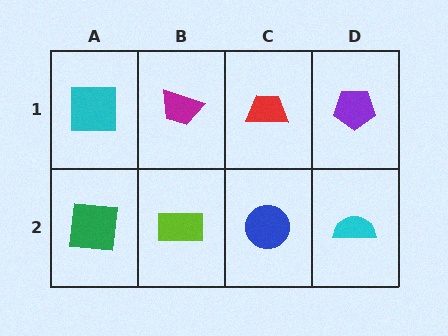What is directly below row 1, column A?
A green square.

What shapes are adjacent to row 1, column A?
A green square (row 2, column A), a magenta trapezoid (row 1, column B).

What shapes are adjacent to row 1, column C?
A blue circle (row 2, column C), a magenta trapezoid (row 1, column B), a purple pentagon (row 1, column D).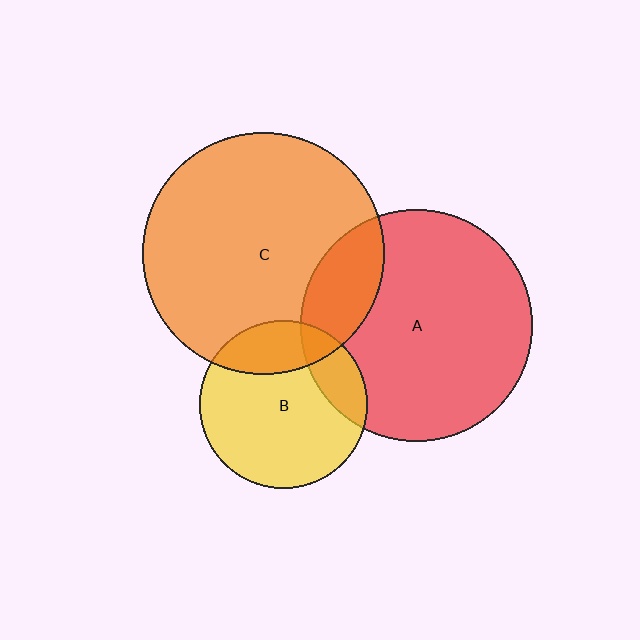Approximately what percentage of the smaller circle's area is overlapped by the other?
Approximately 20%.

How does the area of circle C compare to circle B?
Approximately 2.1 times.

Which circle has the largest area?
Circle C (orange).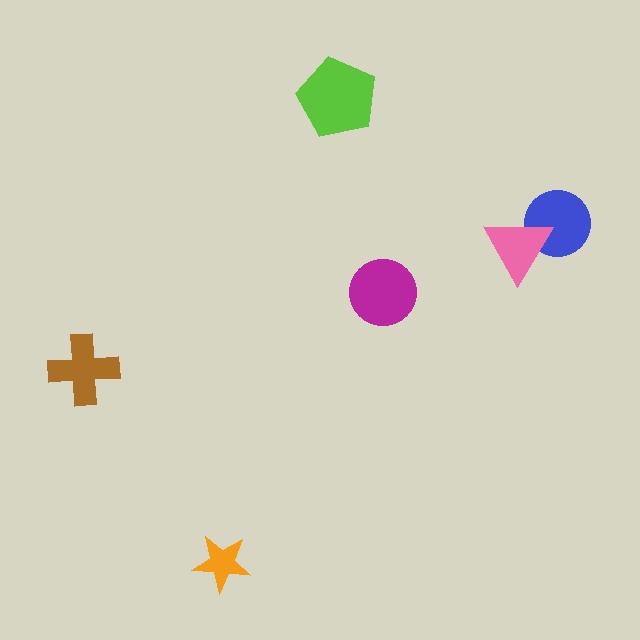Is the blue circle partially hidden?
Yes, it is partially covered by another shape.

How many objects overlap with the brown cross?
0 objects overlap with the brown cross.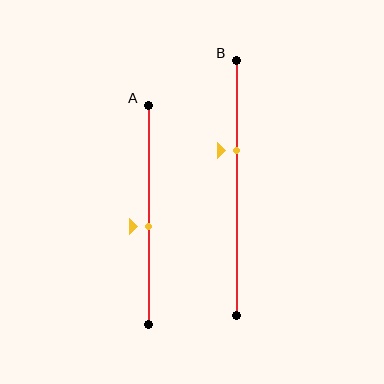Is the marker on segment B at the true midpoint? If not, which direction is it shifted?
No, the marker on segment B is shifted upward by about 14% of the segment length.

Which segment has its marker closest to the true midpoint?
Segment A has its marker closest to the true midpoint.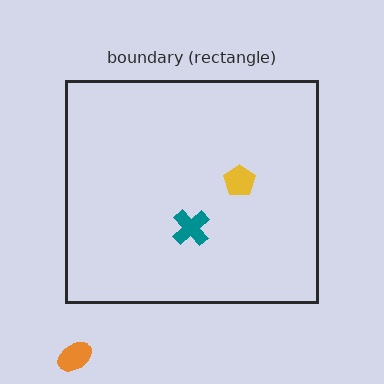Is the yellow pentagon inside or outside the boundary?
Inside.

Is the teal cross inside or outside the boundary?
Inside.